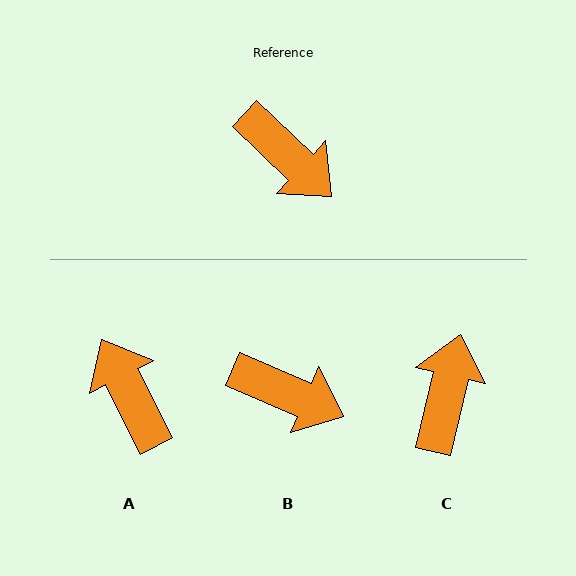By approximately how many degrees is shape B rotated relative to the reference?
Approximately 20 degrees counter-clockwise.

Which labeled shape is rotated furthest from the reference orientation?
A, about 161 degrees away.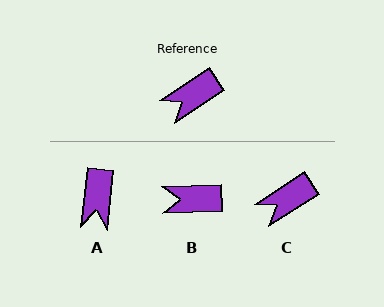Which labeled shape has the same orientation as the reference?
C.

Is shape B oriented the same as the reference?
No, it is off by about 31 degrees.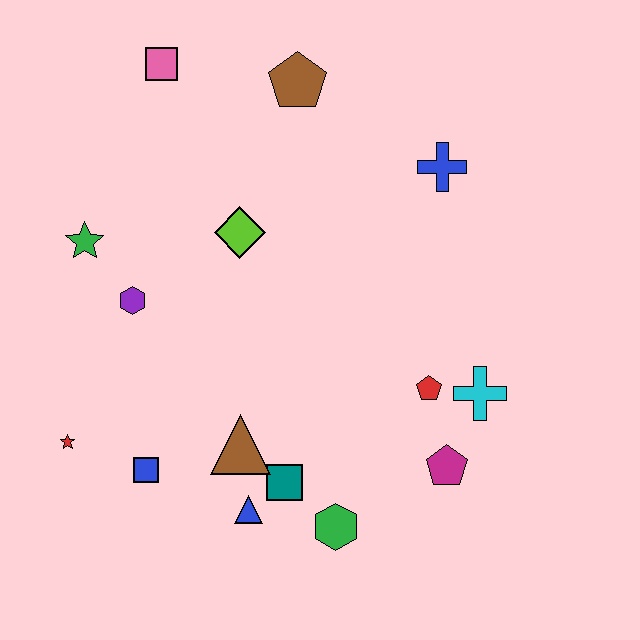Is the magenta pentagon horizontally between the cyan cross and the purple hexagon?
Yes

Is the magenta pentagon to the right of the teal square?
Yes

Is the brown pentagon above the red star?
Yes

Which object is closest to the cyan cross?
The red pentagon is closest to the cyan cross.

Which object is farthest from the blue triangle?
The pink square is farthest from the blue triangle.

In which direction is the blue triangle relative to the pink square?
The blue triangle is below the pink square.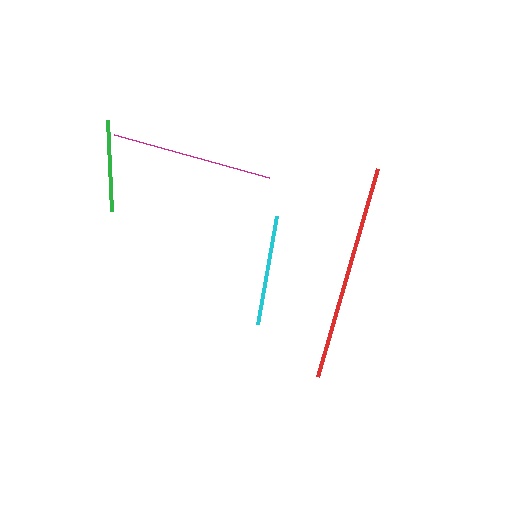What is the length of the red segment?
The red segment is approximately 217 pixels long.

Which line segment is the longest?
The red line is the longest at approximately 217 pixels.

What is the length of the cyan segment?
The cyan segment is approximately 109 pixels long.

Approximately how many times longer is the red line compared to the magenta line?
The red line is approximately 1.3 times the length of the magenta line.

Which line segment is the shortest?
The green line is the shortest at approximately 91 pixels.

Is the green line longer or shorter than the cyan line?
The cyan line is longer than the green line.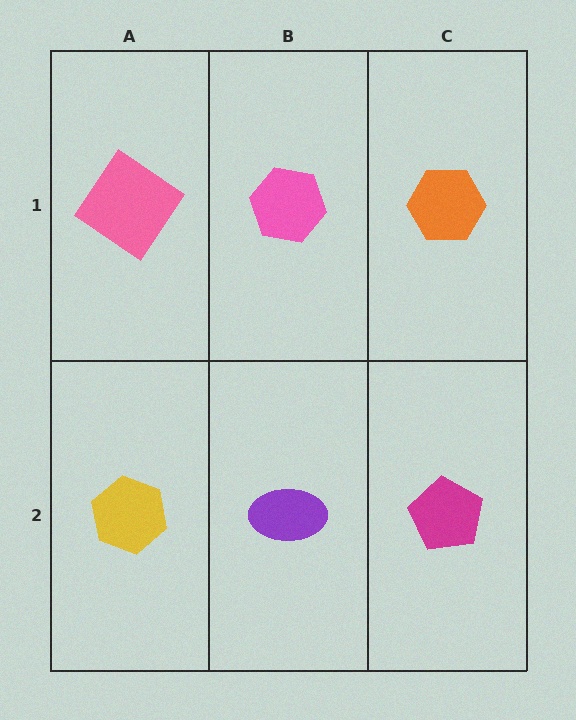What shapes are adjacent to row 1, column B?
A purple ellipse (row 2, column B), a pink diamond (row 1, column A), an orange hexagon (row 1, column C).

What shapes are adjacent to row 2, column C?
An orange hexagon (row 1, column C), a purple ellipse (row 2, column B).